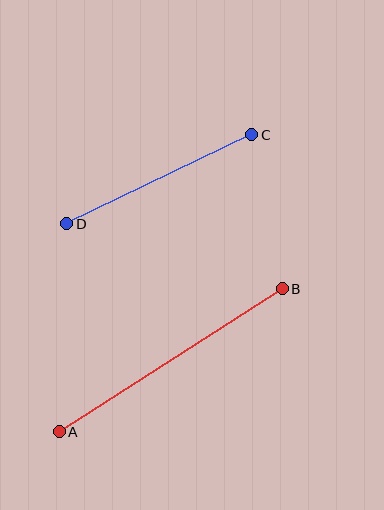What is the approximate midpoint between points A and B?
The midpoint is at approximately (171, 360) pixels.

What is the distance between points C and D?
The distance is approximately 205 pixels.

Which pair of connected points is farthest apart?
Points A and B are farthest apart.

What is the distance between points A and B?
The distance is approximately 265 pixels.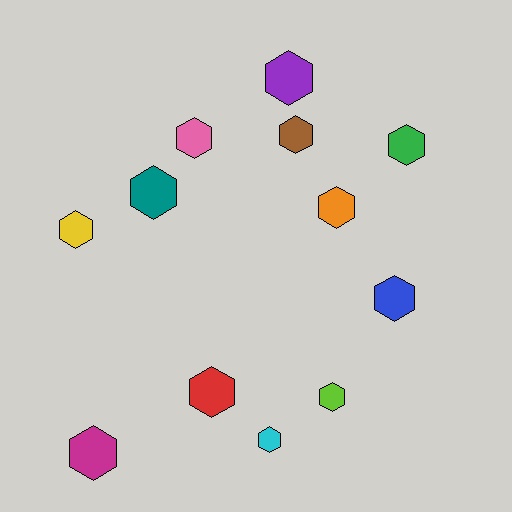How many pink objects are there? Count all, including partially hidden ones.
There is 1 pink object.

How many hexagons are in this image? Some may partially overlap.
There are 12 hexagons.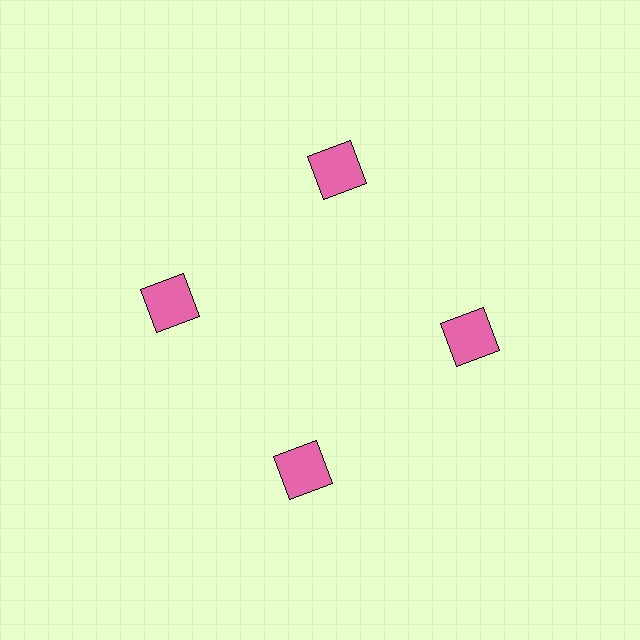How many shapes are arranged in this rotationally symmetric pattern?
There are 4 shapes, arranged in 4 groups of 1.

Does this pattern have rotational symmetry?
Yes, this pattern has 4-fold rotational symmetry. It looks the same after rotating 90 degrees around the center.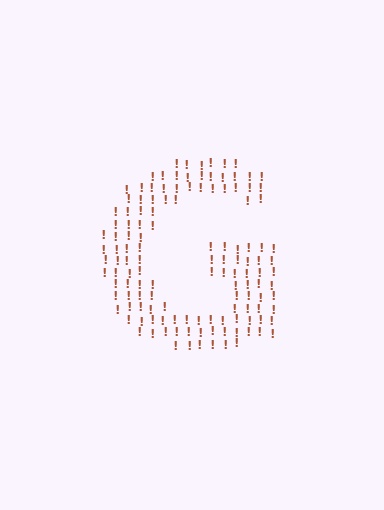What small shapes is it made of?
It is made of small exclamation marks.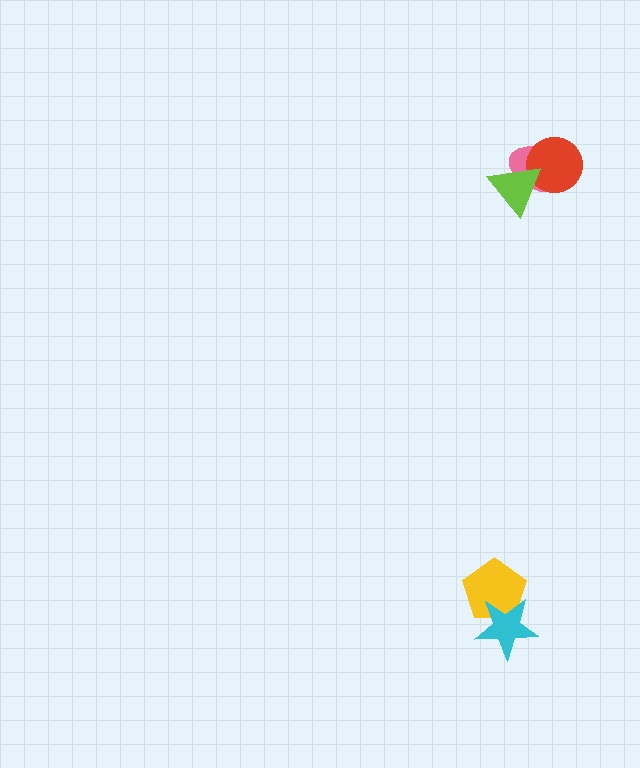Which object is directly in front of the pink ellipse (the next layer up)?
The red circle is directly in front of the pink ellipse.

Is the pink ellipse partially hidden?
Yes, it is partially covered by another shape.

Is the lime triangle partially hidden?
No, no other shape covers it.